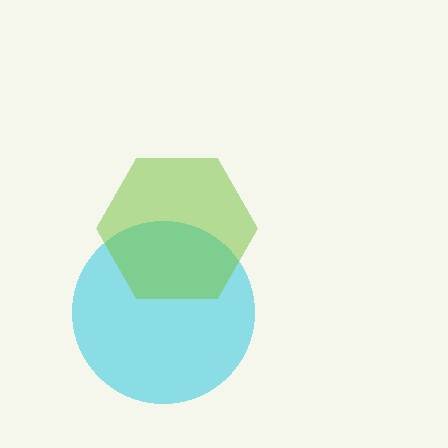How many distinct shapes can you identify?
There are 2 distinct shapes: a cyan circle, a lime hexagon.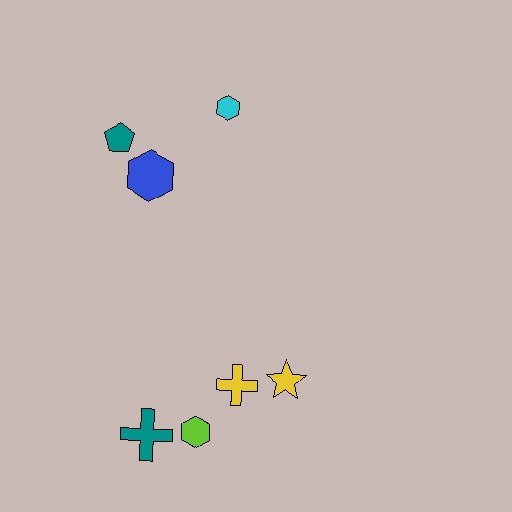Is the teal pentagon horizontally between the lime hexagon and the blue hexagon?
No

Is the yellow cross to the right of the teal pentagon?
Yes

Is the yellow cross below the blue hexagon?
Yes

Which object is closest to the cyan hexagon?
The blue hexagon is closest to the cyan hexagon.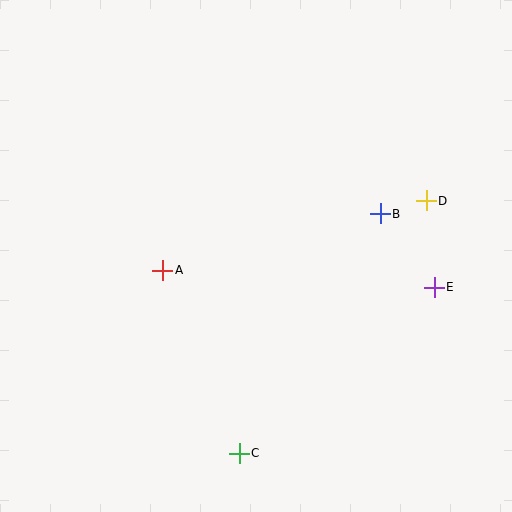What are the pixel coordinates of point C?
Point C is at (239, 453).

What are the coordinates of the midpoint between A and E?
The midpoint between A and E is at (299, 279).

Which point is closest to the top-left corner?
Point A is closest to the top-left corner.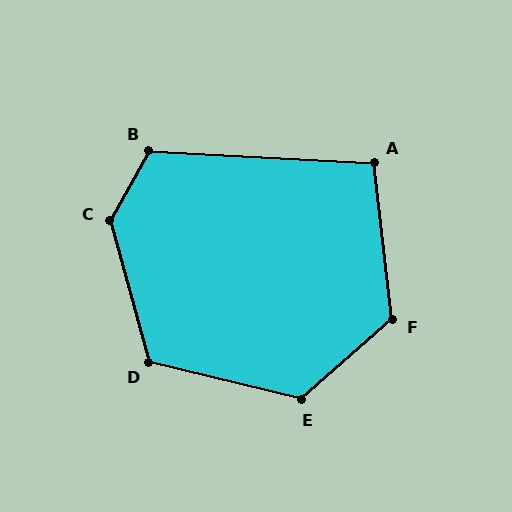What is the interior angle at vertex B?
Approximately 116 degrees (obtuse).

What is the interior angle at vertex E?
Approximately 125 degrees (obtuse).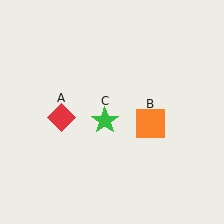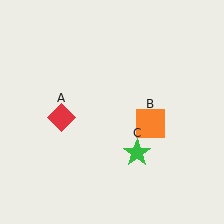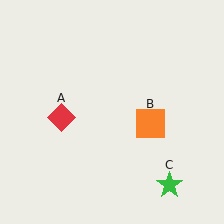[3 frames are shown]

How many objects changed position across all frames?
1 object changed position: green star (object C).